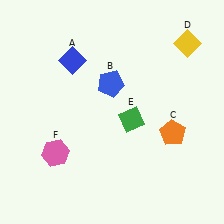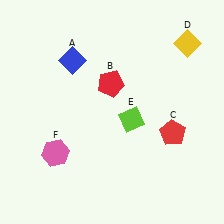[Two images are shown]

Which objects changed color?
B changed from blue to red. C changed from orange to red. E changed from green to lime.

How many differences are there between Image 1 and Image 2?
There are 3 differences between the two images.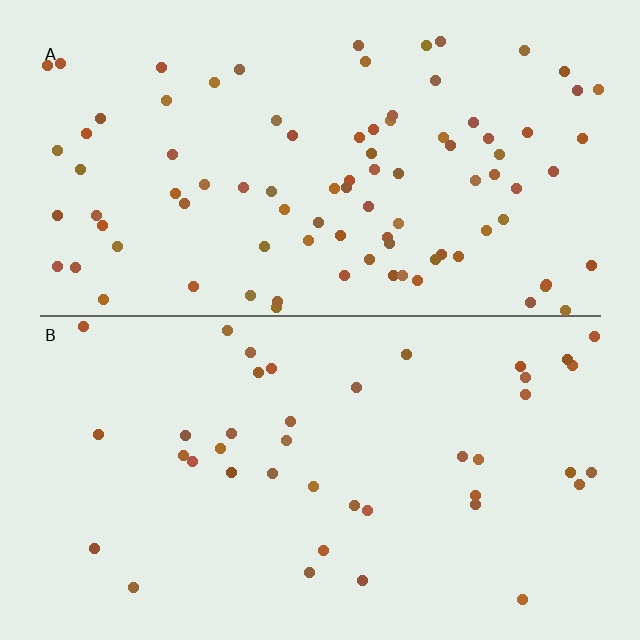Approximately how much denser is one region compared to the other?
Approximately 2.2× — region A over region B.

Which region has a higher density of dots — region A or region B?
A (the top).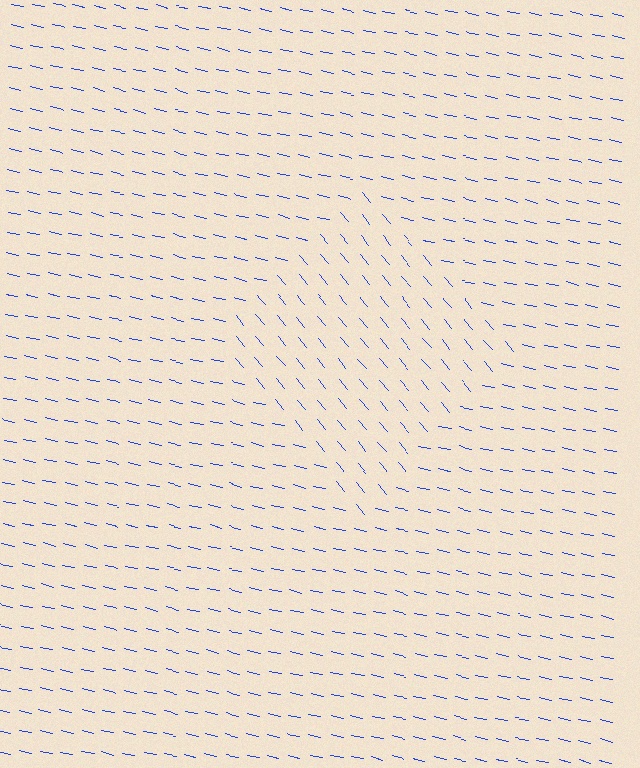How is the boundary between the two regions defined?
The boundary is defined purely by a change in line orientation (approximately 37 degrees difference). All lines are the same color and thickness.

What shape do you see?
I see a diamond.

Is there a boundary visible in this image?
Yes, there is a texture boundary formed by a change in line orientation.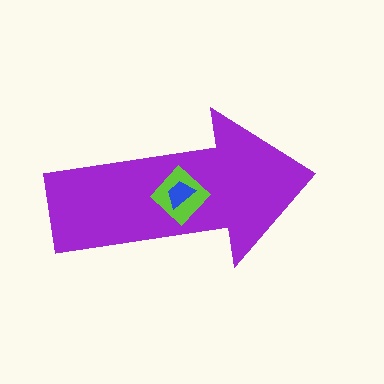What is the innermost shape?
The blue trapezoid.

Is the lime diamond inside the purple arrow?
Yes.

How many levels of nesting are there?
3.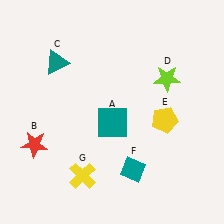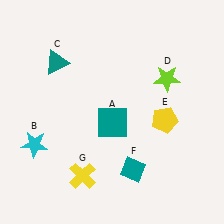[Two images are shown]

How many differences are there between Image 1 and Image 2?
There is 1 difference between the two images.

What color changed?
The star (B) changed from red in Image 1 to cyan in Image 2.